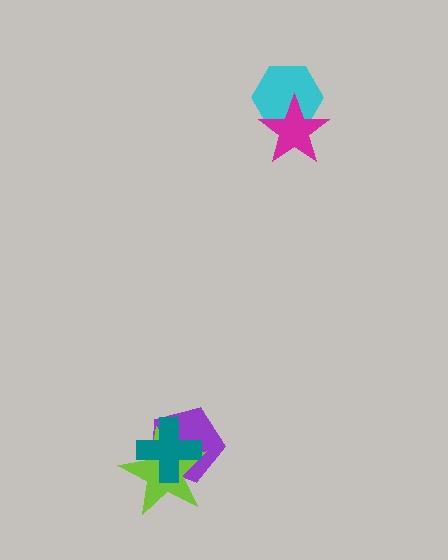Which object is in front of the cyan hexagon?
The magenta star is in front of the cyan hexagon.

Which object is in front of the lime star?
The teal cross is in front of the lime star.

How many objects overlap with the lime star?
2 objects overlap with the lime star.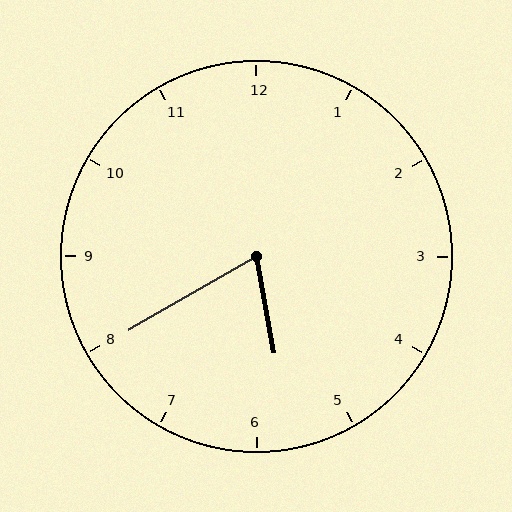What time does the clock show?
5:40.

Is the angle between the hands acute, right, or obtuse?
It is acute.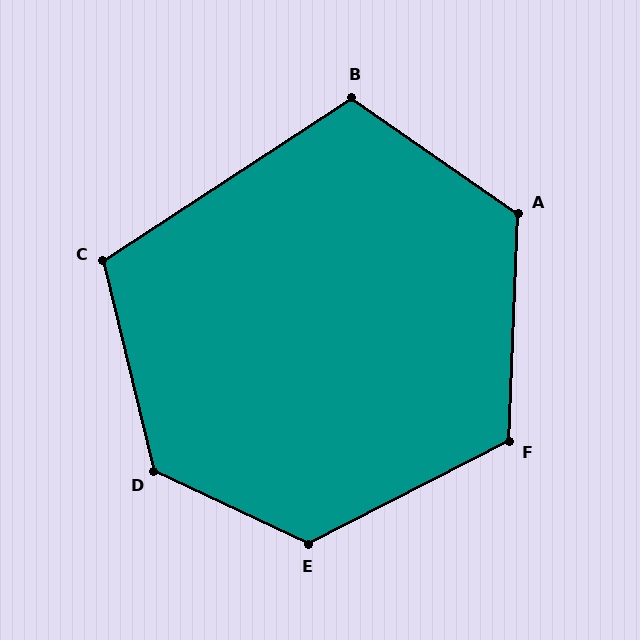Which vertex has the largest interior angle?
D, at approximately 129 degrees.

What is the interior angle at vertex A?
Approximately 123 degrees (obtuse).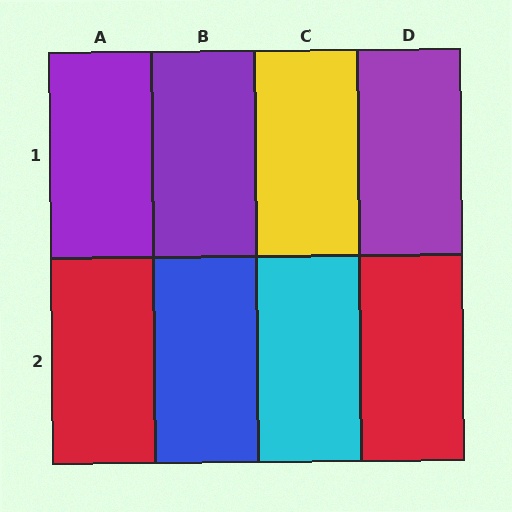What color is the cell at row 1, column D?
Purple.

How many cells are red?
2 cells are red.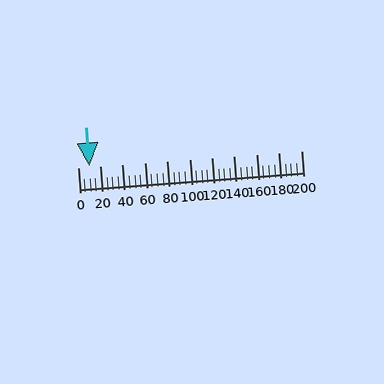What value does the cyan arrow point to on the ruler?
The cyan arrow points to approximately 10.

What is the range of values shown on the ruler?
The ruler shows values from 0 to 200.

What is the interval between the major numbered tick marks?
The major tick marks are spaced 20 units apart.